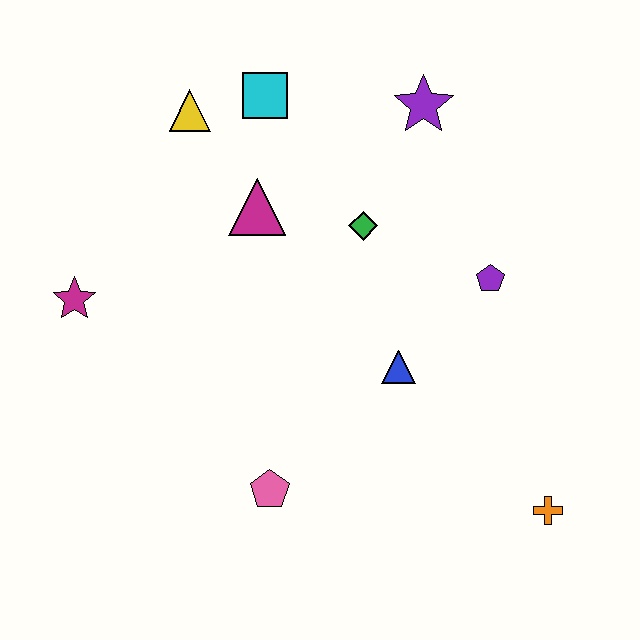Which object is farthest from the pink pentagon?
The purple star is farthest from the pink pentagon.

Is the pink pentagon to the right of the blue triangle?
No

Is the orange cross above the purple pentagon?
No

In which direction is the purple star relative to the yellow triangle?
The purple star is to the right of the yellow triangle.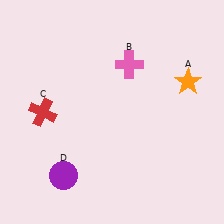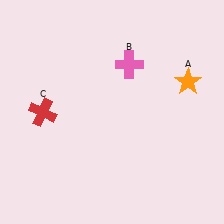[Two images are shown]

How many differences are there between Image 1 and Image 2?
There is 1 difference between the two images.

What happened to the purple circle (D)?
The purple circle (D) was removed in Image 2. It was in the bottom-left area of Image 1.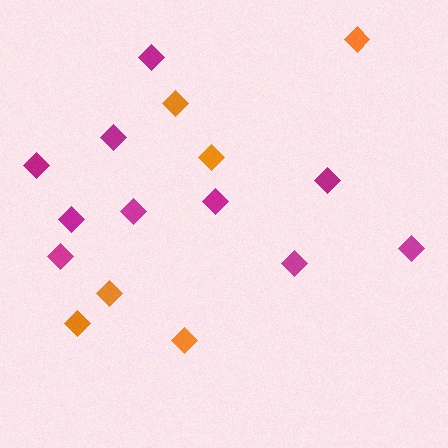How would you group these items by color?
There are 2 groups: one group of magenta diamonds (10) and one group of orange diamonds (6).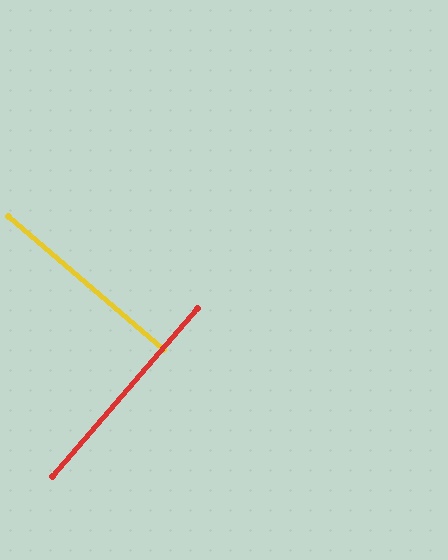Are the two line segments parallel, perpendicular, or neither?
Perpendicular — they meet at approximately 90°.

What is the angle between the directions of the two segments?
Approximately 90 degrees.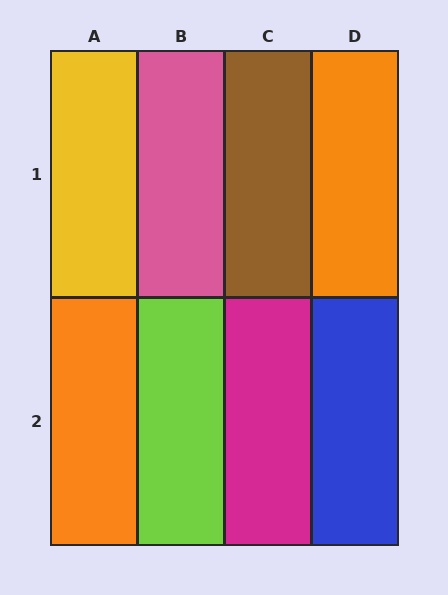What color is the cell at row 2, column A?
Orange.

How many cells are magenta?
1 cell is magenta.